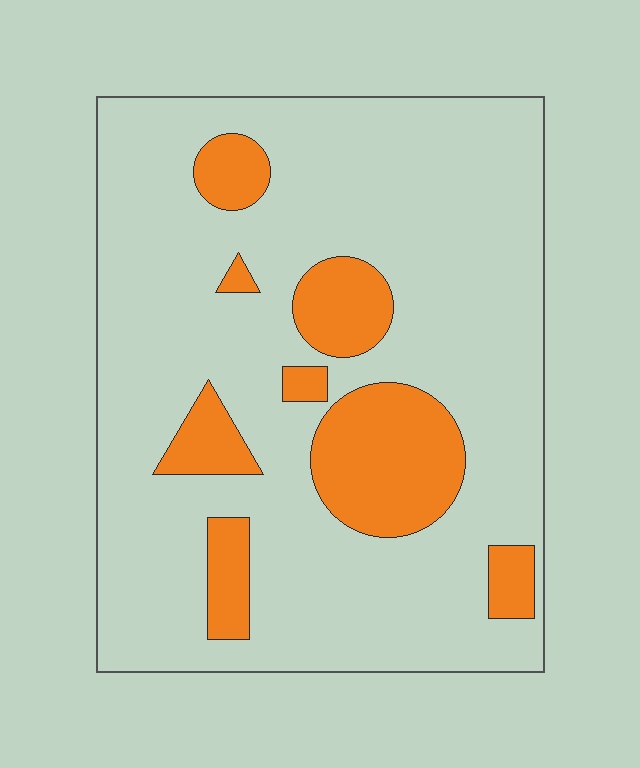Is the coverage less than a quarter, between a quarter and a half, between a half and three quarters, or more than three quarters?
Less than a quarter.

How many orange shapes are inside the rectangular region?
8.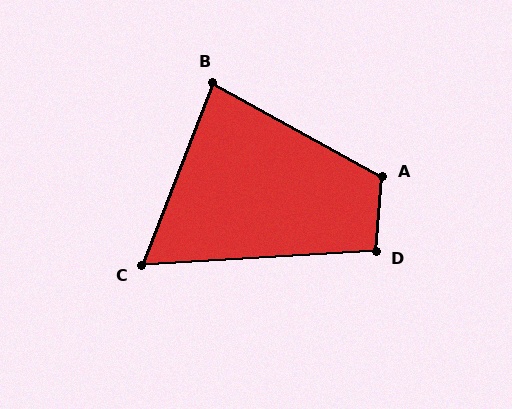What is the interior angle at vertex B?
Approximately 82 degrees (acute).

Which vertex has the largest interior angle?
A, at approximately 115 degrees.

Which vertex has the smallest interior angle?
C, at approximately 65 degrees.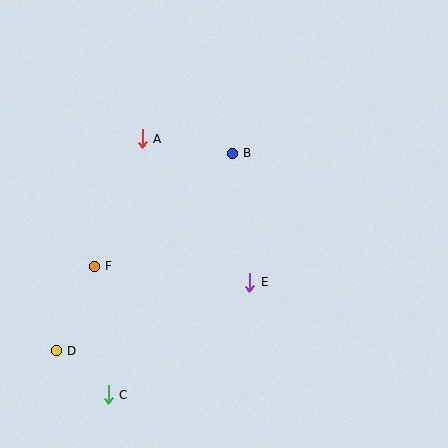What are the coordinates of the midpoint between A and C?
The midpoint between A and C is at (125, 267).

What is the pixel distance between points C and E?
The distance between C and E is 181 pixels.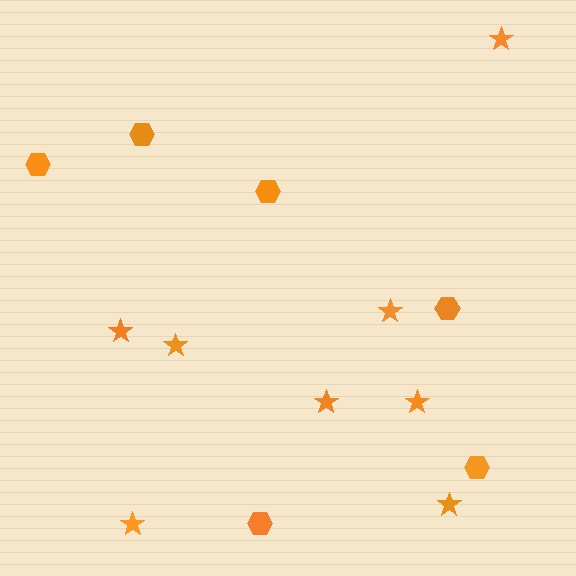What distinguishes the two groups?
There are 2 groups: one group of hexagons (6) and one group of stars (8).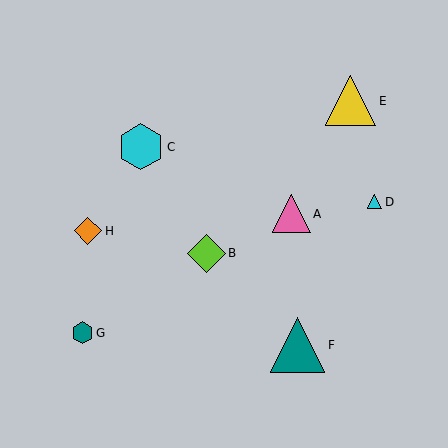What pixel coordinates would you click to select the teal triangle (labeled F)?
Click at (297, 345) to select the teal triangle F.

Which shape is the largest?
The teal triangle (labeled F) is the largest.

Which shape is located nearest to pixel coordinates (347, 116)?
The yellow triangle (labeled E) at (351, 101) is nearest to that location.